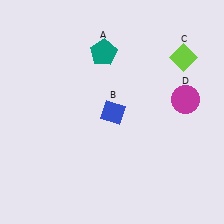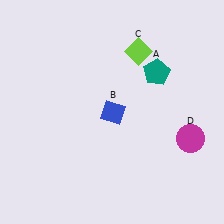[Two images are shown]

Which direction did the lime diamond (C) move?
The lime diamond (C) moved left.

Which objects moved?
The objects that moved are: the teal pentagon (A), the lime diamond (C), the magenta circle (D).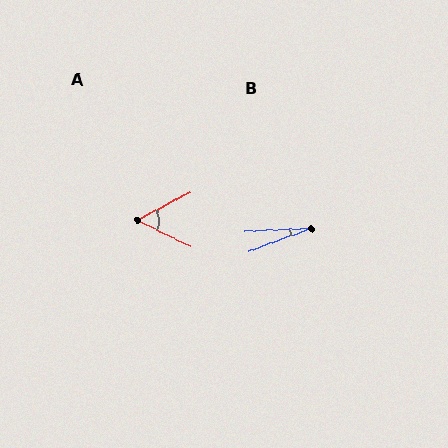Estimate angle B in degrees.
Approximately 17 degrees.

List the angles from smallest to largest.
B (17°), A (54°).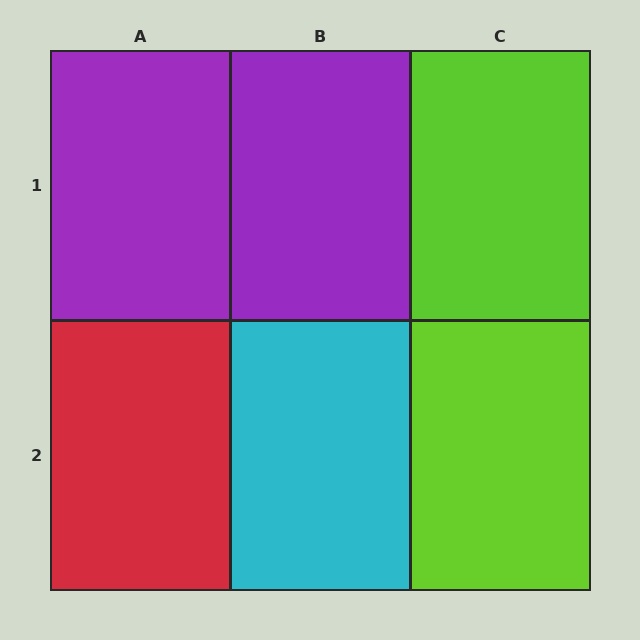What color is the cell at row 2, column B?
Cyan.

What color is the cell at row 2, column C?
Lime.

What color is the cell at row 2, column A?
Red.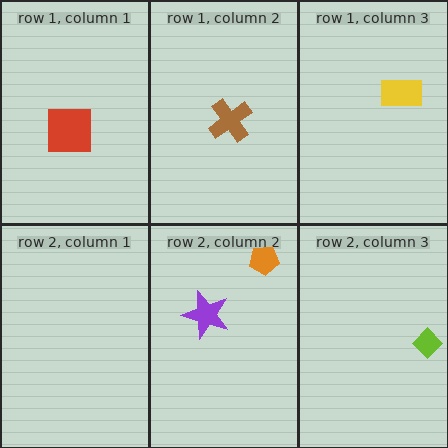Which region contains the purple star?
The row 2, column 2 region.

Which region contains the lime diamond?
The row 2, column 3 region.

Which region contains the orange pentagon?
The row 2, column 2 region.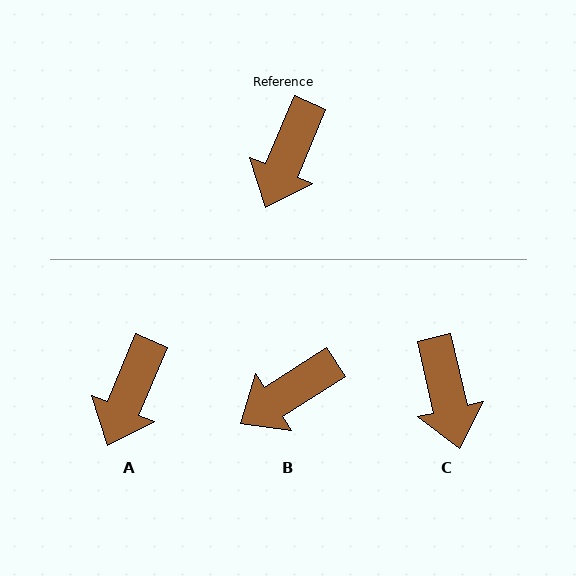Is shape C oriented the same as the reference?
No, it is off by about 36 degrees.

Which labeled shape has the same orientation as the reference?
A.